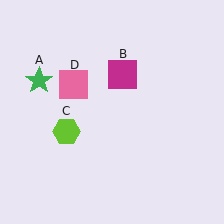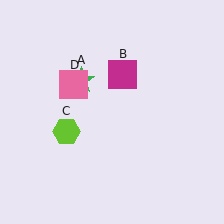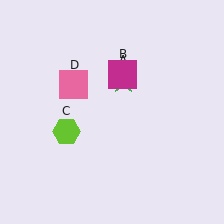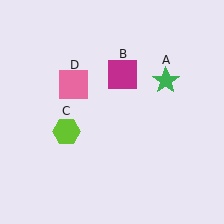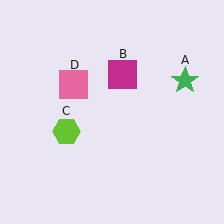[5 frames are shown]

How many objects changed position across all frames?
1 object changed position: green star (object A).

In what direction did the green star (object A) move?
The green star (object A) moved right.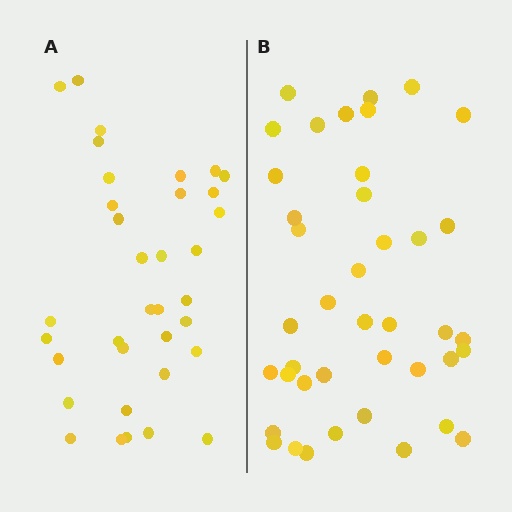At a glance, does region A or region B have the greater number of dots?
Region B (the right region) has more dots.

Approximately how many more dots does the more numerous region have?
Region B has about 6 more dots than region A.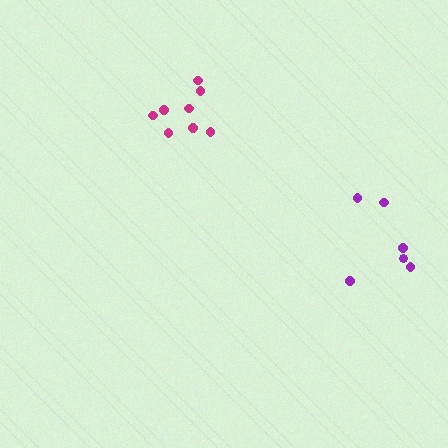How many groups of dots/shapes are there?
There are 2 groups.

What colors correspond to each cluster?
The clusters are colored: magenta, purple.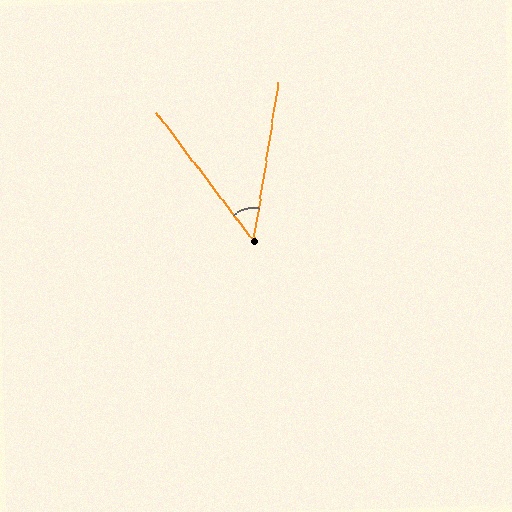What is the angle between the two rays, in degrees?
Approximately 46 degrees.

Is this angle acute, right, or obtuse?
It is acute.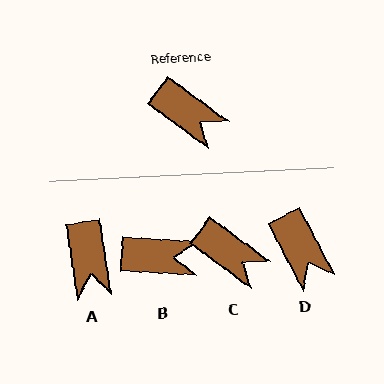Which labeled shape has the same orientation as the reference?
C.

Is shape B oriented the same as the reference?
No, it is off by about 33 degrees.